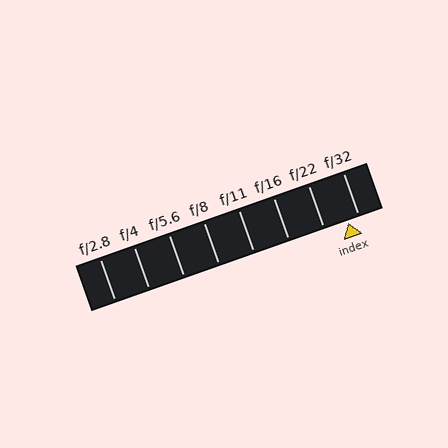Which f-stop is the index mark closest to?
The index mark is closest to f/32.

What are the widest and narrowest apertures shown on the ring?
The widest aperture shown is f/2.8 and the narrowest is f/32.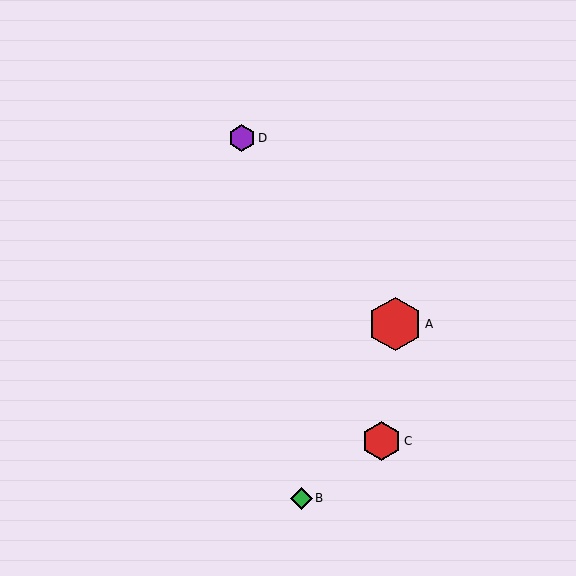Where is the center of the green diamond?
The center of the green diamond is at (301, 498).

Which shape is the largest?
The red hexagon (labeled A) is the largest.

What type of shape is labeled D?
Shape D is a purple hexagon.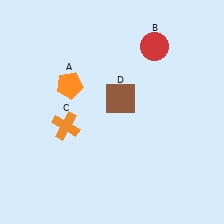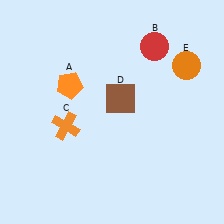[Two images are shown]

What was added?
An orange circle (E) was added in Image 2.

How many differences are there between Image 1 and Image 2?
There is 1 difference between the two images.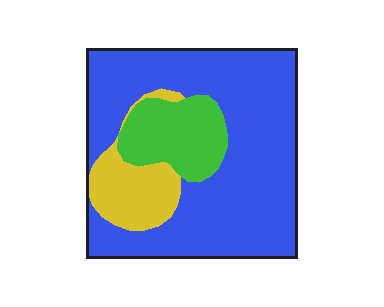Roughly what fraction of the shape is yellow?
Yellow covers roughly 15% of the shape.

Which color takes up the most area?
Blue, at roughly 70%.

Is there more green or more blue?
Blue.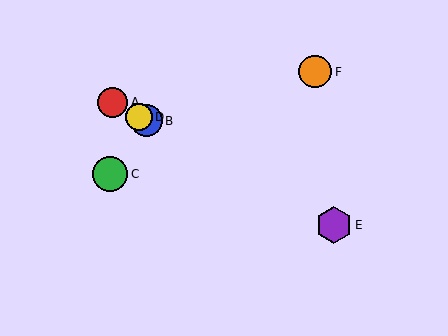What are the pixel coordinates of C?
Object C is at (110, 174).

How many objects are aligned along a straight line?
4 objects (A, B, D, E) are aligned along a straight line.